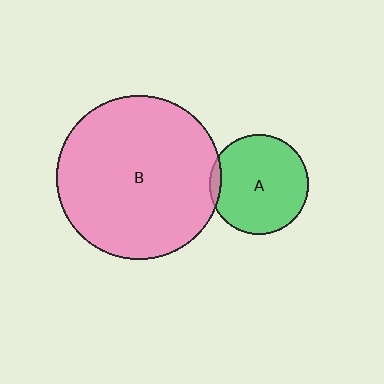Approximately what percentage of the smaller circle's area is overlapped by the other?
Approximately 5%.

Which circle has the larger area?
Circle B (pink).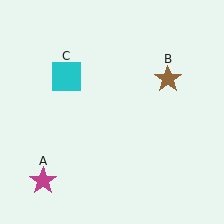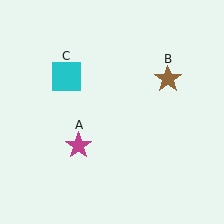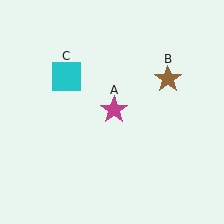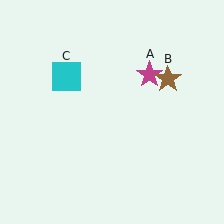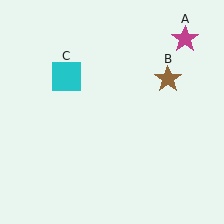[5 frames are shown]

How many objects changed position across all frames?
1 object changed position: magenta star (object A).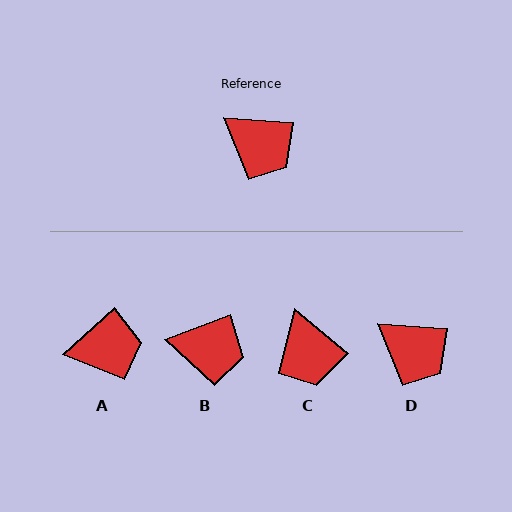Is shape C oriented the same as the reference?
No, it is off by about 35 degrees.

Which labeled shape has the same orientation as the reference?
D.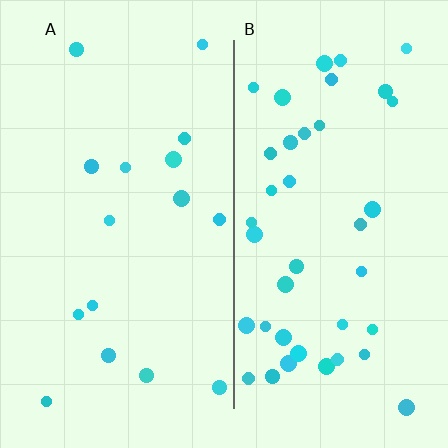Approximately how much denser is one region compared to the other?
Approximately 2.6× — region B over region A.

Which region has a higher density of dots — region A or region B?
B (the right).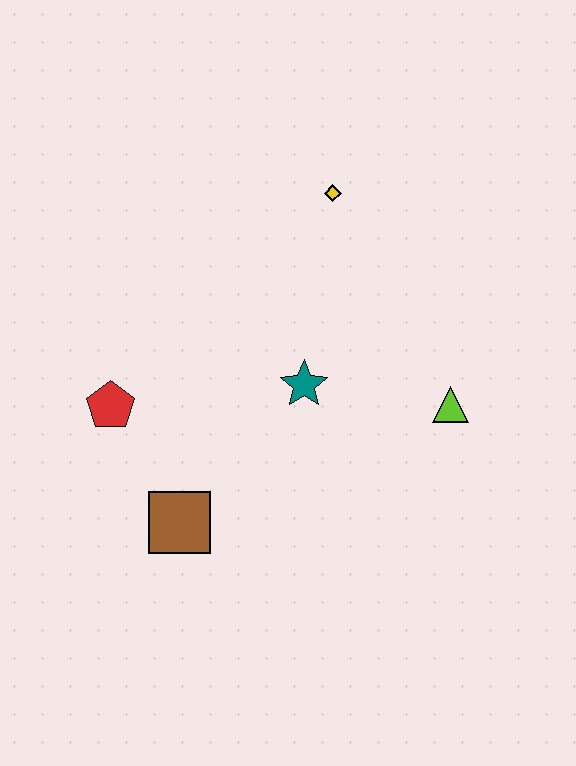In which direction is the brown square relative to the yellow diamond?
The brown square is below the yellow diamond.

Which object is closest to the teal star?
The lime triangle is closest to the teal star.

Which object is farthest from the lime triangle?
The red pentagon is farthest from the lime triangle.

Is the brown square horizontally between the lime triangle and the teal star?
No